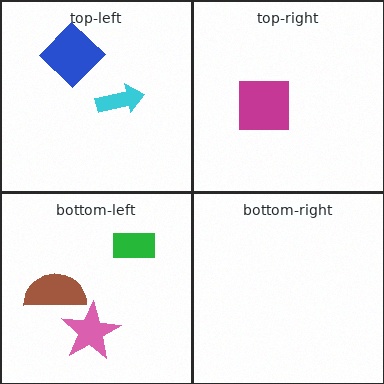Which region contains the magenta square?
The top-right region.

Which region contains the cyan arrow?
The top-left region.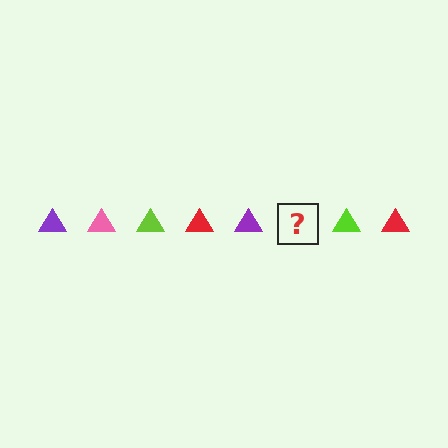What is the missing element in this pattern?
The missing element is a pink triangle.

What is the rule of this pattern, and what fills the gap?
The rule is that the pattern cycles through purple, pink, lime, red triangles. The gap should be filled with a pink triangle.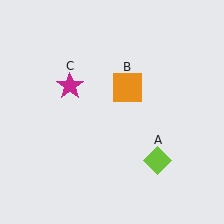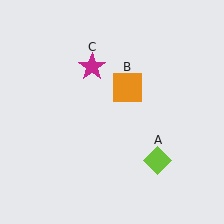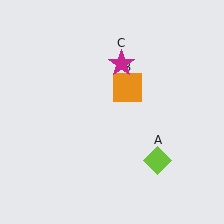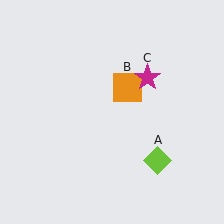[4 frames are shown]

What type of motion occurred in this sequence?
The magenta star (object C) rotated clockwise around the center of the scene.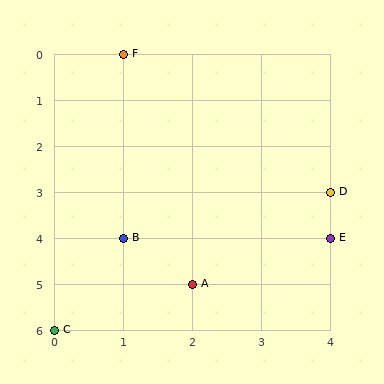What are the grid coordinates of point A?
Point A is at grid coordinates (2, 5).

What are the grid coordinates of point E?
Point E is at grid coordinates (4, 4).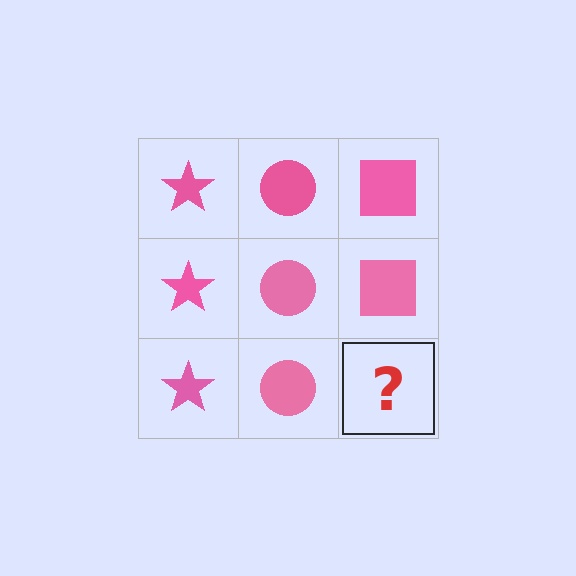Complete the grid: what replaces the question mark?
The question mark should be replaced with a pink square.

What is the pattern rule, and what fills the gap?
The rule is that each column has a consistent shape. The gap should be filled with a pink square.